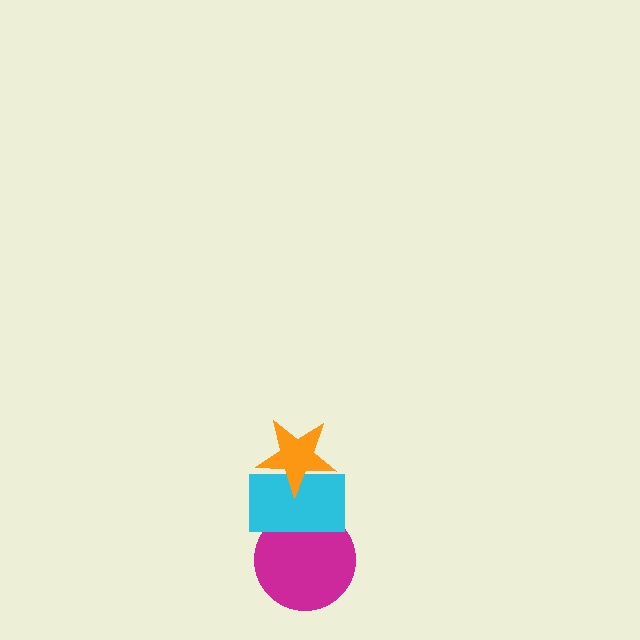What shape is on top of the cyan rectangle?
The orange star is on top of the cyan rectangle.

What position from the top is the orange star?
The orange star is 1st from the top.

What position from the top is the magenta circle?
The magenta circle is 3rd from the top.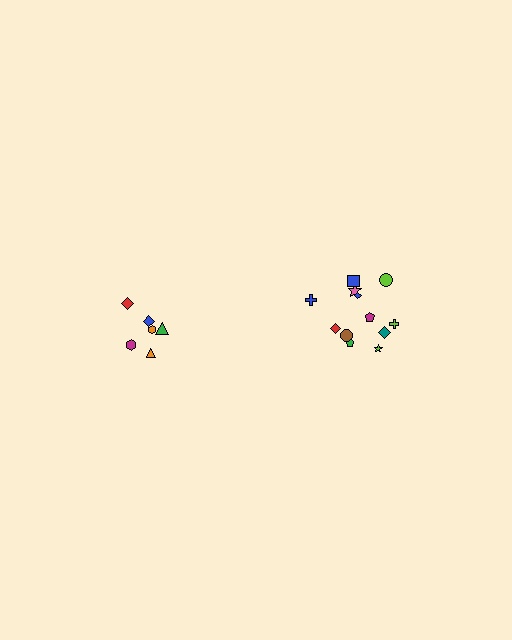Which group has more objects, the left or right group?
The right group.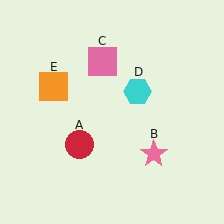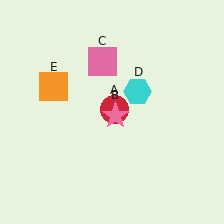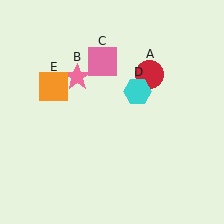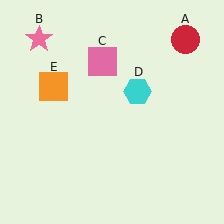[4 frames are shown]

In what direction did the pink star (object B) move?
The pink star (object B) moved up and to the left.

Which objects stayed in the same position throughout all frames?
Pink square (object C) and cyan hexagon (object D) and orange square (object E) remained stationary.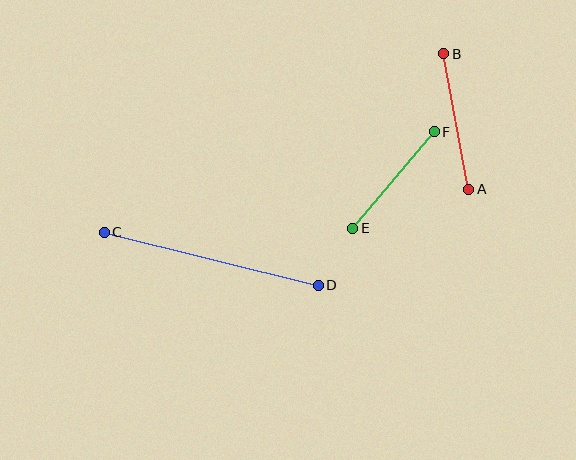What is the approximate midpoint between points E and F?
The midpoint is at approximately (393, 180) pixels.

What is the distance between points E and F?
The distance is approximately 126 pixels.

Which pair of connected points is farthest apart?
Points C and D are farthest apart.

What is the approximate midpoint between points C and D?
The midpoint is at approximately (211, 259) pixels.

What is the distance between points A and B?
The distance is approximately 138 pixels.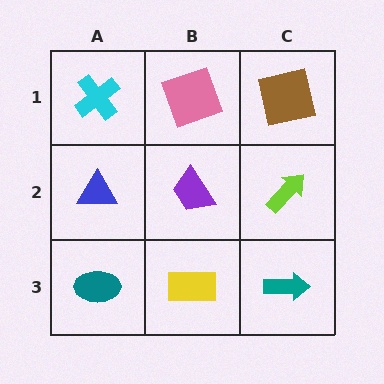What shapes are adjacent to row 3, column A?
A blue triangle (row 2, column A), a yellow rectangle (row 3, column B).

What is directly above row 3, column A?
A blue triangle.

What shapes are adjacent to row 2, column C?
A brown square (row 1, column C), a teal arrow (row 3, column C), a purple trapezoid (row 2, column B).